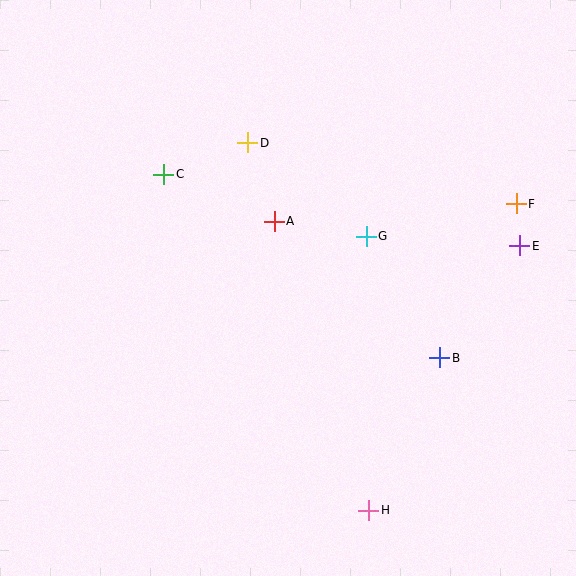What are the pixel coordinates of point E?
Point E is at (520, 246).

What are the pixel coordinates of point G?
Point G is at (366, 236).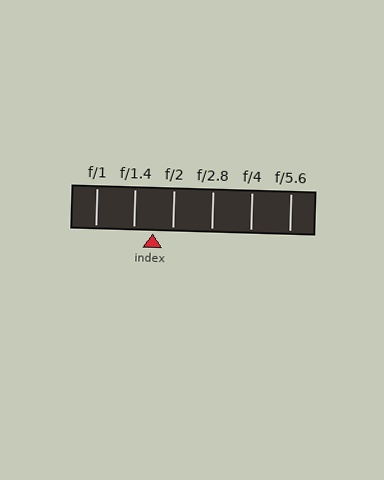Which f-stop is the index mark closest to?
The index mark is closest to f/1.4.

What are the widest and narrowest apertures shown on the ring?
The widest aperture shown is f/1 and the narrowest is f/5.6.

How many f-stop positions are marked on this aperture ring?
There are 6 f-stop positions marked.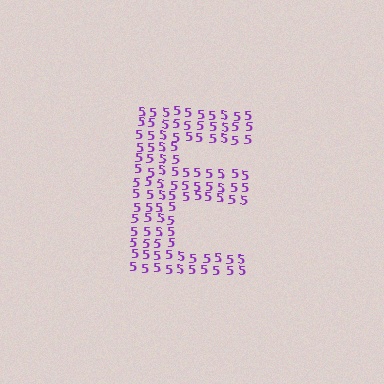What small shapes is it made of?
It is made of small digit 5's.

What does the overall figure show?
The overall figure shows the letter E.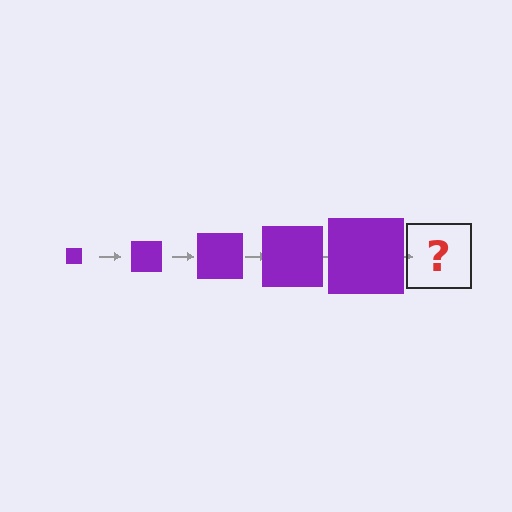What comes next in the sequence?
The next element should be a purple square, larger than the previous one.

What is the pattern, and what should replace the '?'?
The pattern is that the square gets progressively larger each step. The '?' should be a purple square, larger than the previous one.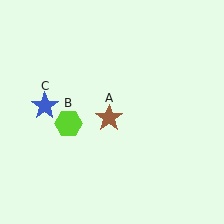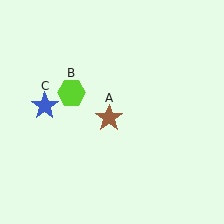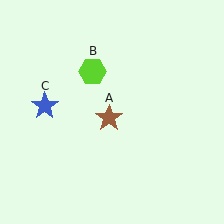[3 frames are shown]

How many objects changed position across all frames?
1 object changed position: lime hexagon (object B).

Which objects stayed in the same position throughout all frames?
Brown star (object A) and blue star (object C) remained stationary.